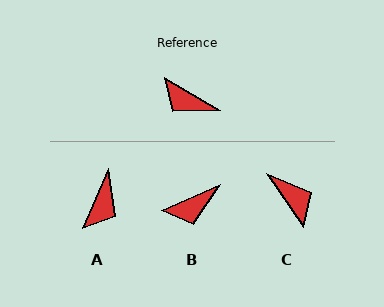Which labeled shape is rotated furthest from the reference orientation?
C, about 155 degrees away.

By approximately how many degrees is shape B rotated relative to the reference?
Approximately 55 degrees counter-clockwise.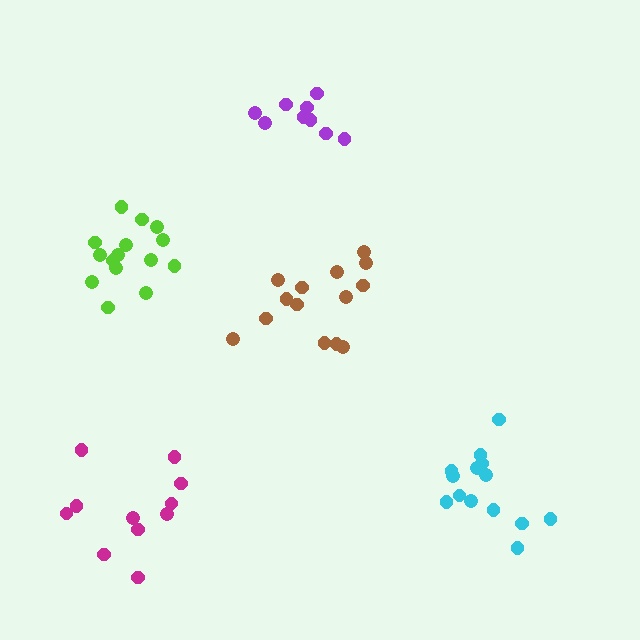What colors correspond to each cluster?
The clusters are colored: magenta, brown, cyan, lime, purple.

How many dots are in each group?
Group 1: 11 dots, Group 2: 14 dots, Group 3: 14 dots, Group 4: 15 dots, Group 5: 9 dots (63 total).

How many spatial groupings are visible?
There are 5 spatial groupings.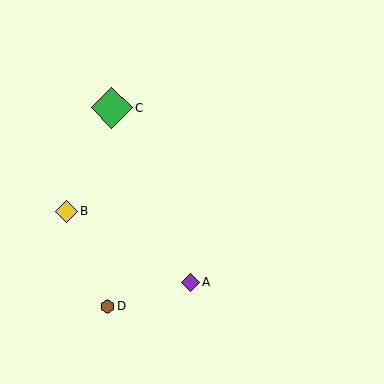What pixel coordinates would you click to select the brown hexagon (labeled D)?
Click at (108, 306) to select the brown hexagon D.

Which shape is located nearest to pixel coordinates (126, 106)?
The green diamond (labeled C) at (112, 108) is nearest to that location.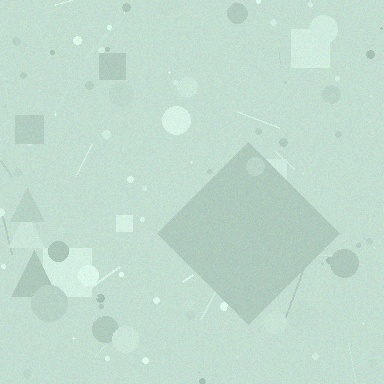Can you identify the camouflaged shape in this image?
The camouflaged shape is a diamond.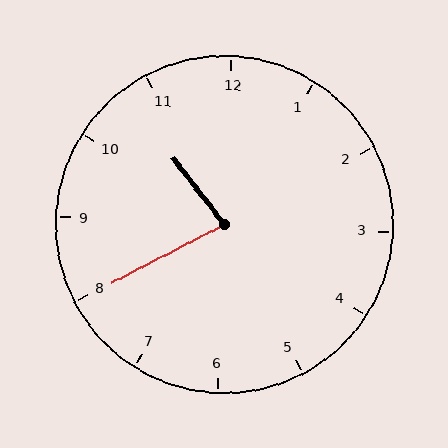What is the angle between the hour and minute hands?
Approximately 80 degrees.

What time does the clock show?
10:40.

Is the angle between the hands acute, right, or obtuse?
It is acute.